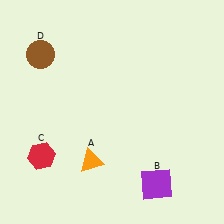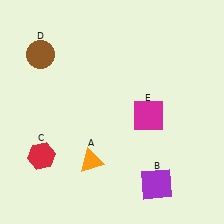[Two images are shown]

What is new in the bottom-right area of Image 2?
A magenta square (E) was added in the bottom-right area of Image 2.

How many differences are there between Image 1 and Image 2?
There is 1 difference between the two images.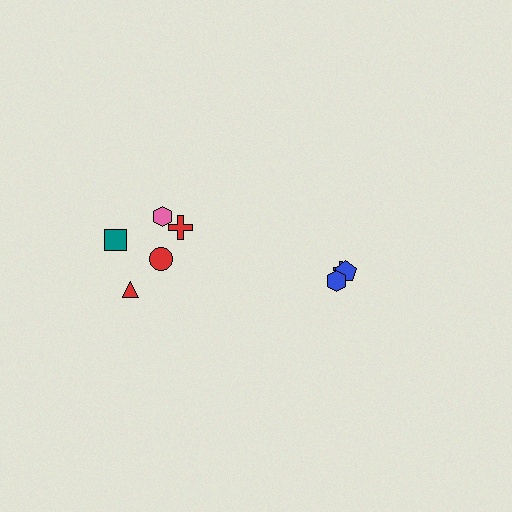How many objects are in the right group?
There are 3 objects.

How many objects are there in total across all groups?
There are 8 objects.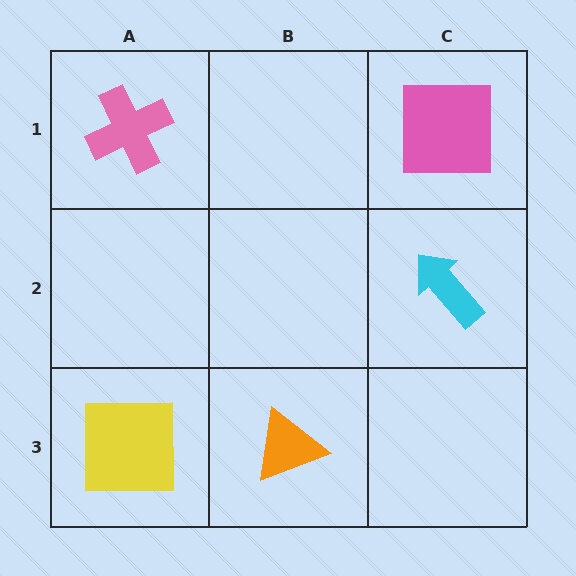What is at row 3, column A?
A yellow square.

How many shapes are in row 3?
2 shapes.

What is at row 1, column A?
A pink cross.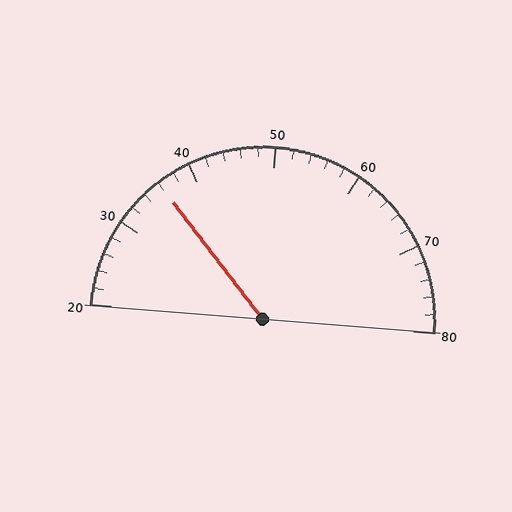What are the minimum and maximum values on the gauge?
The gauge ranges from 20 to 80.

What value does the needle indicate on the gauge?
The needle indicates approximately 36.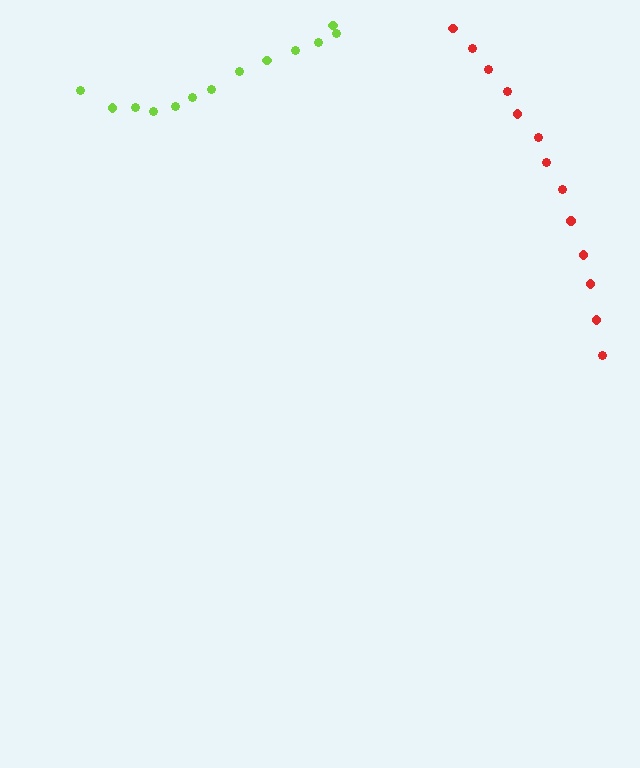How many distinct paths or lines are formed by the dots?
There are 2 distinct paths.